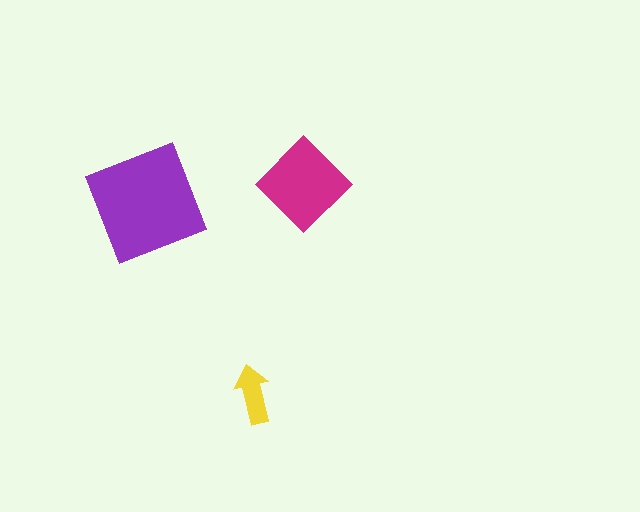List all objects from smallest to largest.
The yellow arrow, the magenta diamond, the purple square.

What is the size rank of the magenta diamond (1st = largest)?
2nd.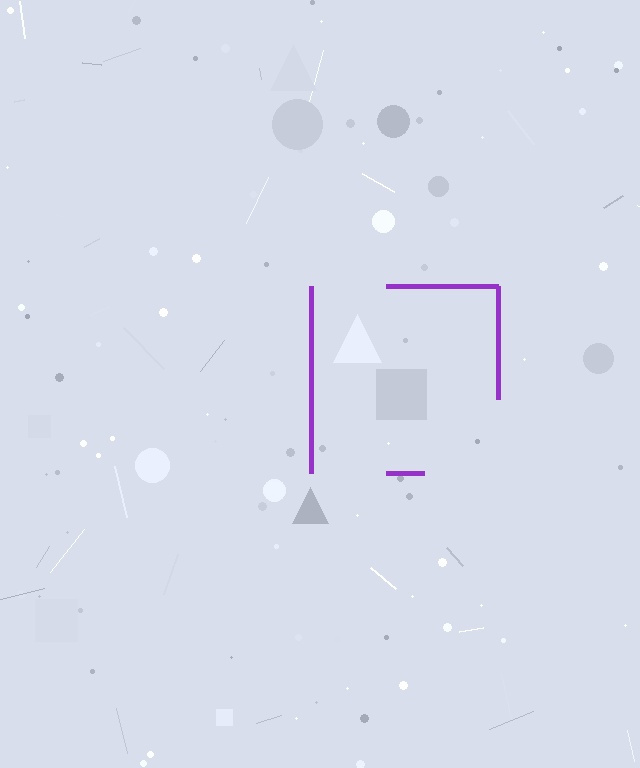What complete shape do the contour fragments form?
The contour fragments form a square.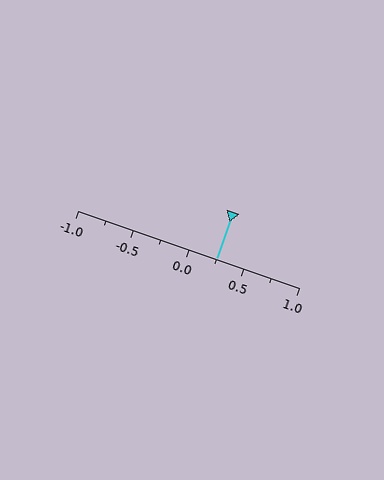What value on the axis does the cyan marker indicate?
The marker indicates approximately 0.25.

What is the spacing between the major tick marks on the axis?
The major ticks are spaced 0.5 apart.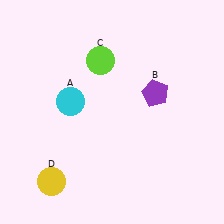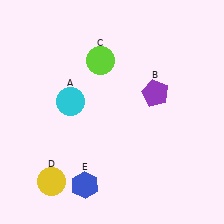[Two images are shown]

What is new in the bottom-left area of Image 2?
A blue hexagon (E) was added in the bottom-left area of Image 2.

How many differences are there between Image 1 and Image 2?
There is 1 difference between the two images.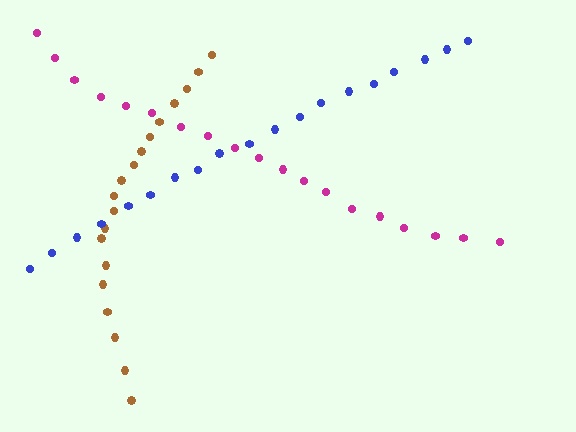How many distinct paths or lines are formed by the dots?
There are 3 distinct paths.